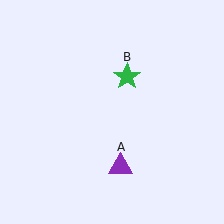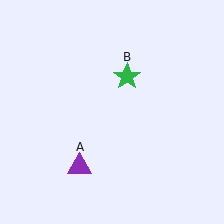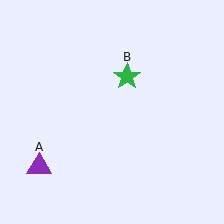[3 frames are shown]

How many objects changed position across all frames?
1 object changed position: purple triangle (object A).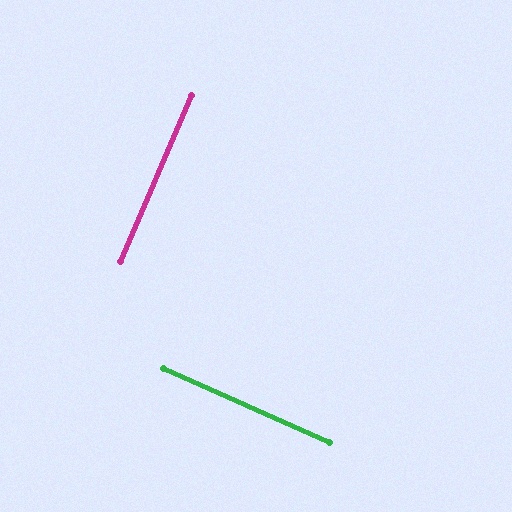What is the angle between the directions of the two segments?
Approximately 89 degrees.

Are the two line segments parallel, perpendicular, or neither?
Perpendicular — they meet at approximately 89°.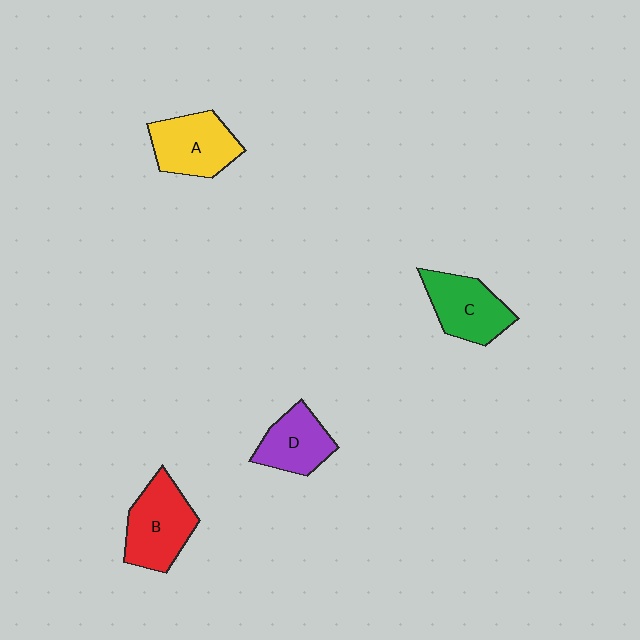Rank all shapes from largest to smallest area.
From largest to smallest: B (red), A (yellow), C (green), D (purple).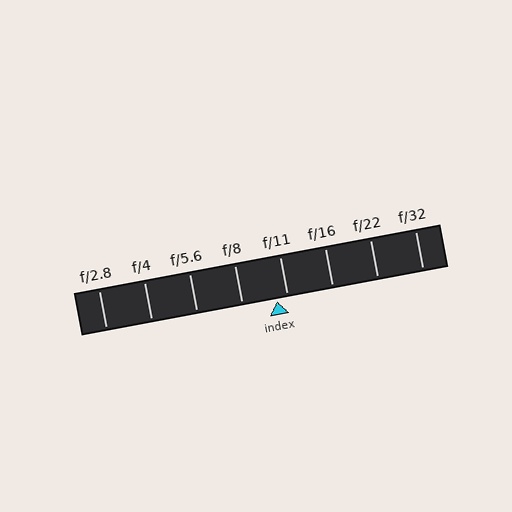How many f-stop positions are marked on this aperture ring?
There are 8 f-stop positions marked.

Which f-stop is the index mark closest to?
The index mark is closest to f/11.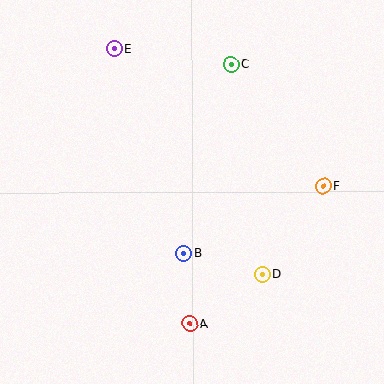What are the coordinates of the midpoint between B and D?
The midpoint between B and D is at (223, 264).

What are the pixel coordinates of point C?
Point C is at (231, 64).